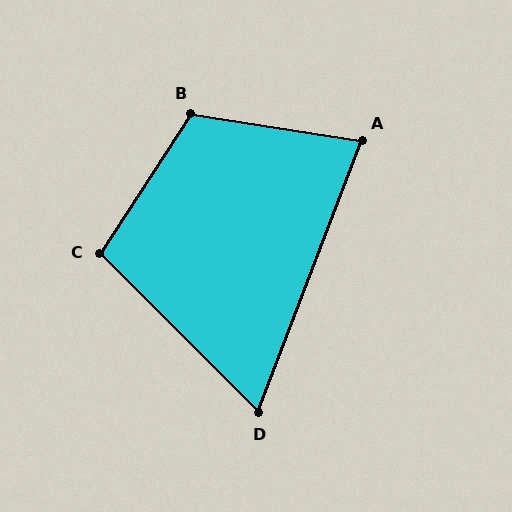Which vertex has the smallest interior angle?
D, at approximately 66 degrees.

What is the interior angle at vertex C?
Approximately 102 degrees (obtuse).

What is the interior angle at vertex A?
Approximately 78 degrees (acute).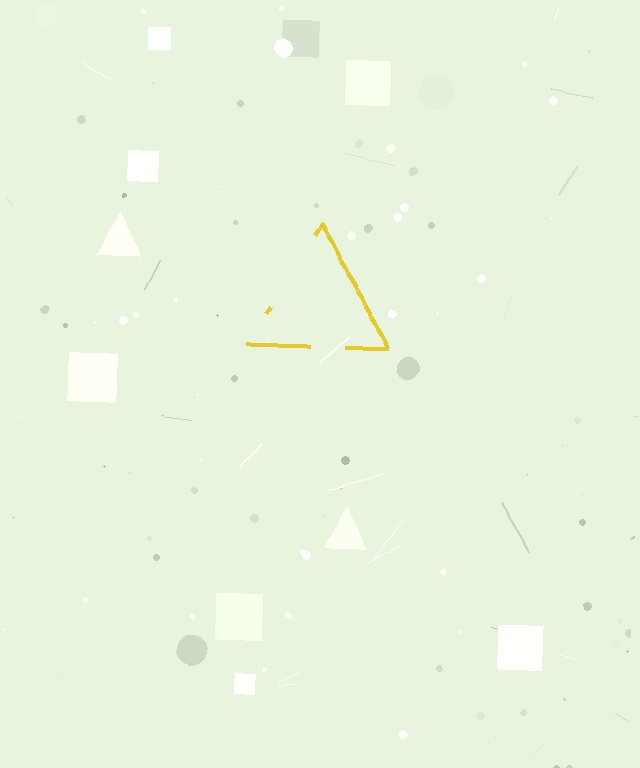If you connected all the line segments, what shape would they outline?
They would outline a triangle.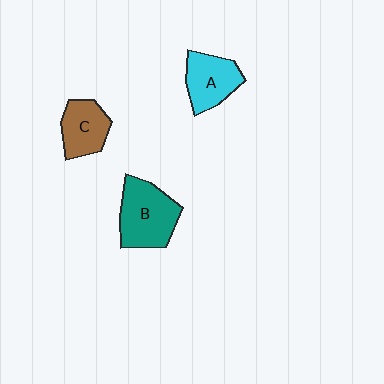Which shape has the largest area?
Shape B (teal).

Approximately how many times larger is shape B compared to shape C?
Approximately 1.5 times.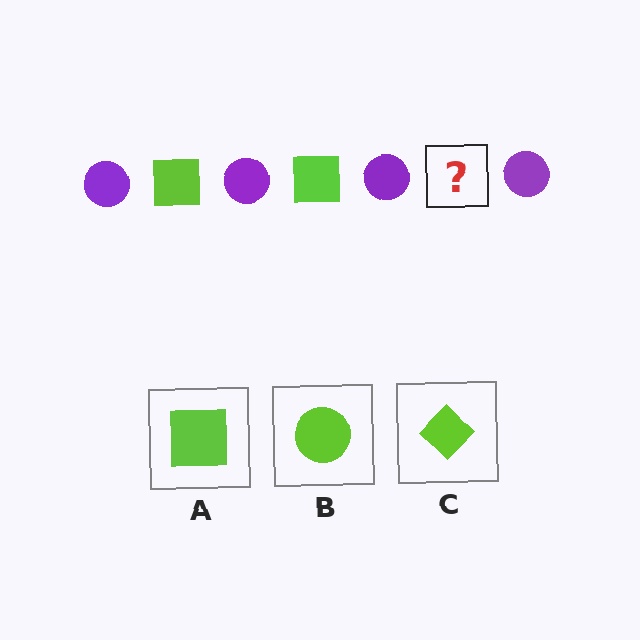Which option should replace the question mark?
Option A.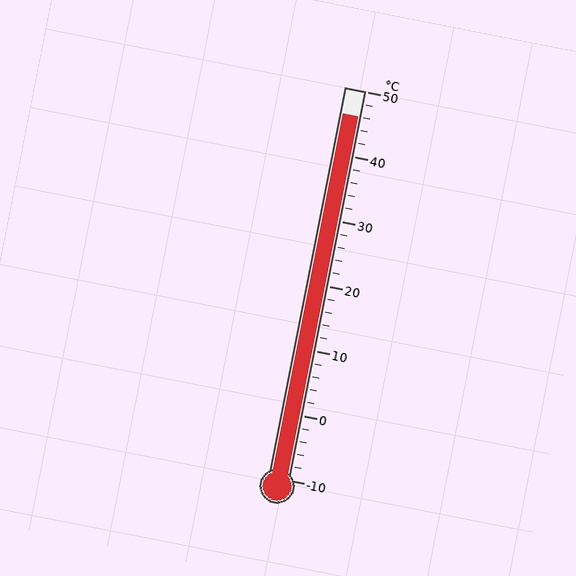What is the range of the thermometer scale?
The thermometer scale ranges from -10°C to 50°C.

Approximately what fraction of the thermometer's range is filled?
The thermometer is filled to approximately 95% of its range.